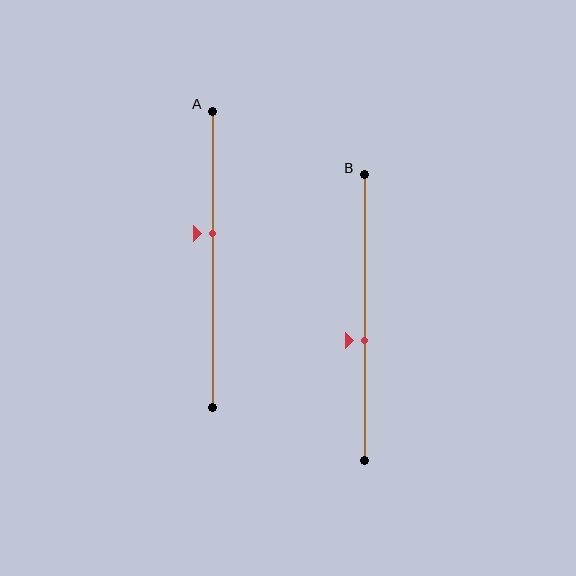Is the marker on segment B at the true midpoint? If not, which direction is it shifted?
No, the marker on segment B is shifted downward by about 8% of the segment length.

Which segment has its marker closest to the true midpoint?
Segment B has its marker closest to the true midpoint.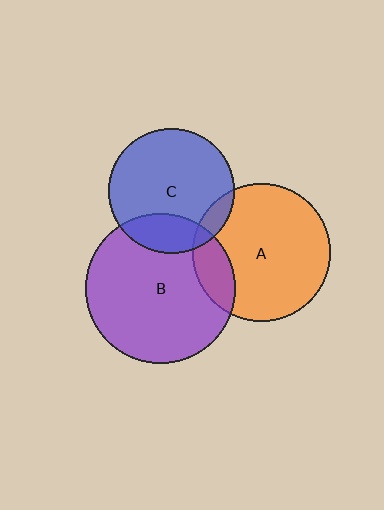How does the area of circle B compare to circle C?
Approximately 1.4 times.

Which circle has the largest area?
Circle B (purple).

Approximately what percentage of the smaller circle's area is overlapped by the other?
Approximately 20%.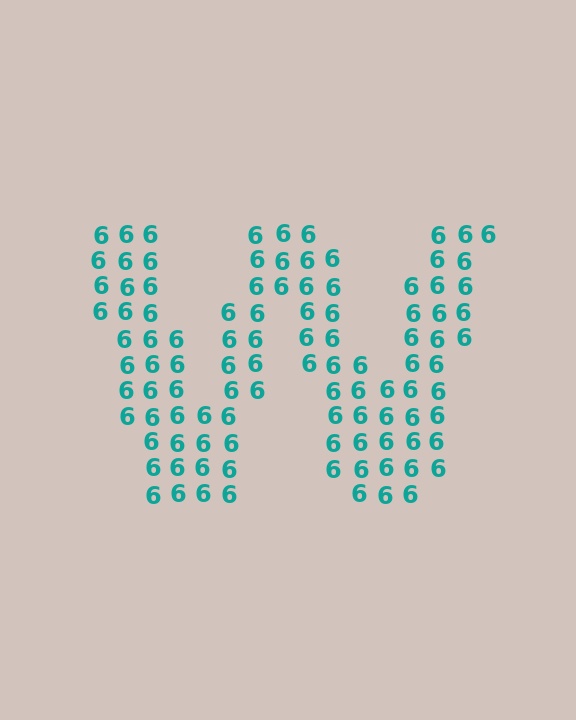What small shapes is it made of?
It is made of small digit 6's.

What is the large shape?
The large shape is the letter W.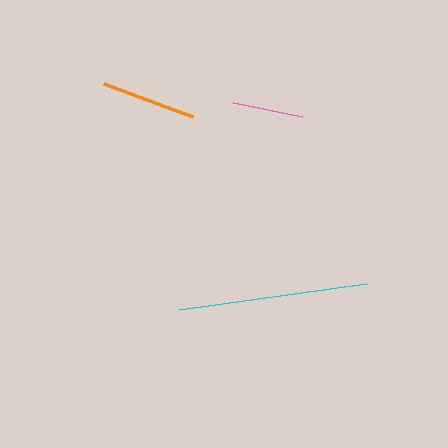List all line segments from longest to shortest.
From longest to shortest: cyan, orange, pink.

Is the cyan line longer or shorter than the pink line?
The cyan line is longer than the pink line.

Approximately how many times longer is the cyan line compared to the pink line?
The cyan line is approximately 2.7 times the length of the pink line.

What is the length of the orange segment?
The orange segment is approximately 96 pixels long.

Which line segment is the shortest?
The pink line is the shortest at approximately 70 pixels.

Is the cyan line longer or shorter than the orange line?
The cyan line is longer than the orange line.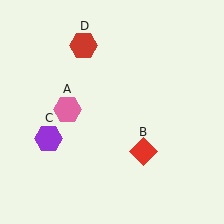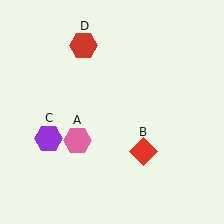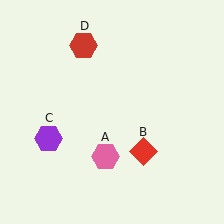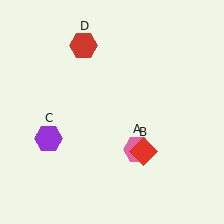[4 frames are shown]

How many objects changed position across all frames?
1 object changed position: pink hexagon (object A).